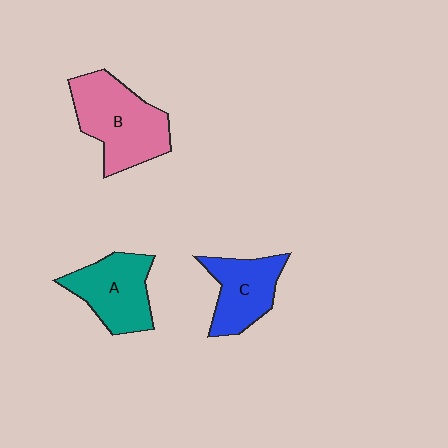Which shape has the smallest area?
Shape C (blue).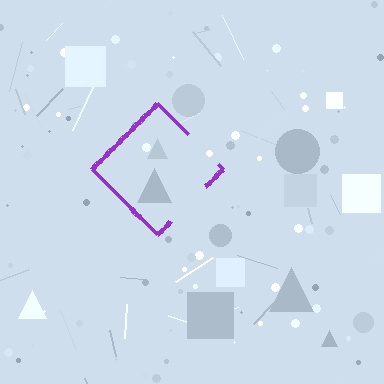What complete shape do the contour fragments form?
The contour fragments form a diamond.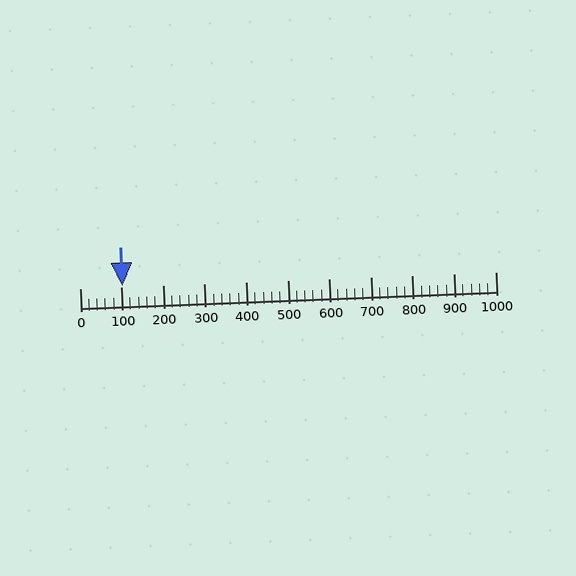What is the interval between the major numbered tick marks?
The major tick marks are spaced 100 units apart.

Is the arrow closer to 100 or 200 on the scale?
The arrow is closer to 100.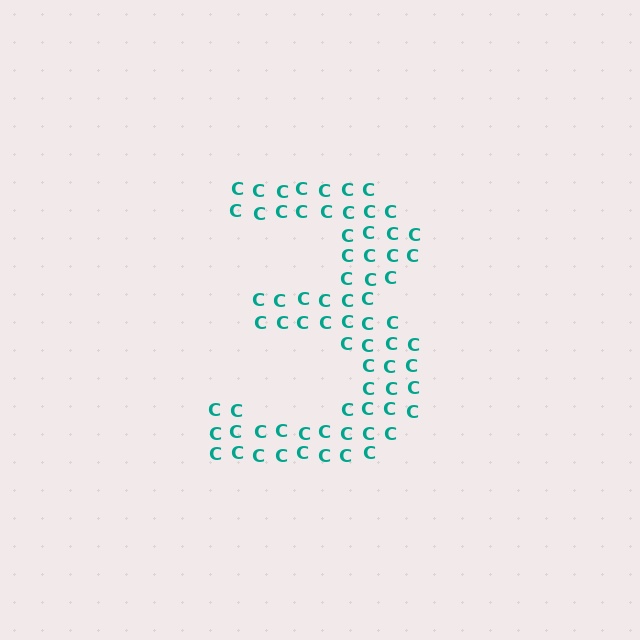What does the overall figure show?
The overall figure shows the digit 3.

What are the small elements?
The small elements are letter C's.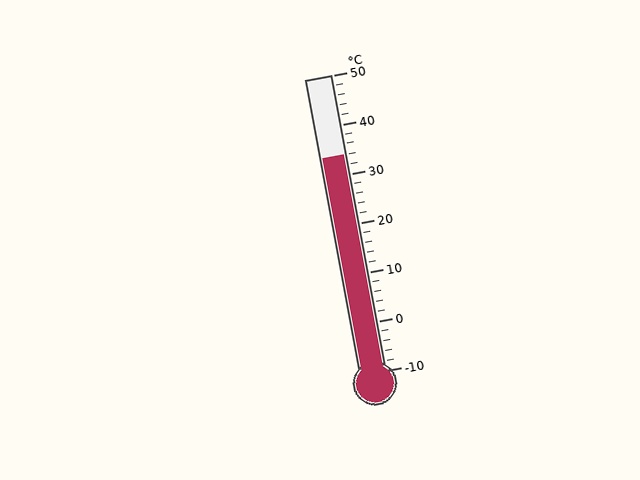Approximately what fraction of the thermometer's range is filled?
The thermometer is filled to approximately 75% of its range.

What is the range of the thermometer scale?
The thermometer scale ranges from -10°C to 50°C.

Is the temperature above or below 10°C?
The temperature is above 10°C.